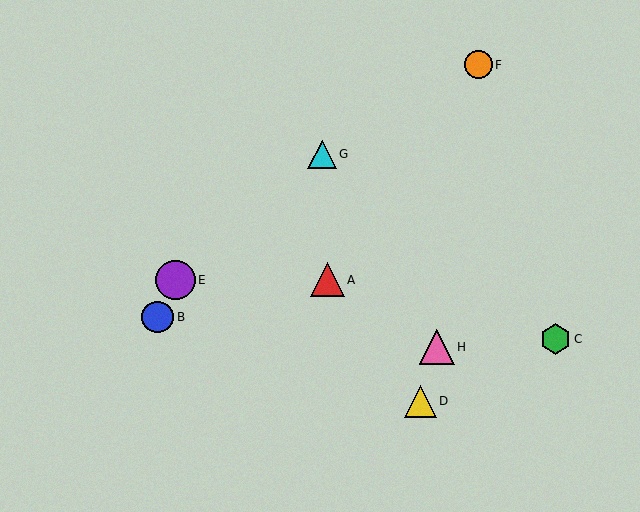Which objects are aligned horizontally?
Objects A, E are aligned horizontally.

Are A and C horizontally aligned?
No, A is at y≈280 and C is at y≈339.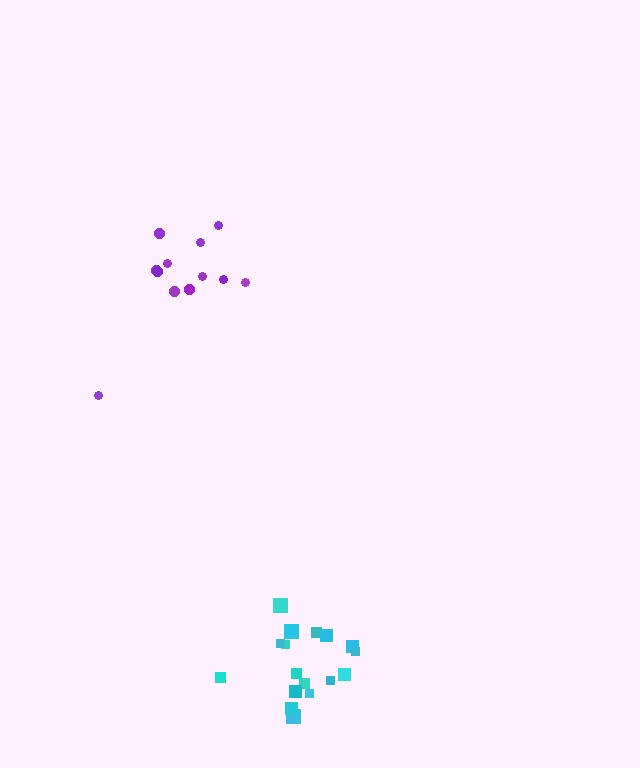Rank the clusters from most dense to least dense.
cyan, purple.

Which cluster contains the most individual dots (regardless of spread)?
Cyan (18).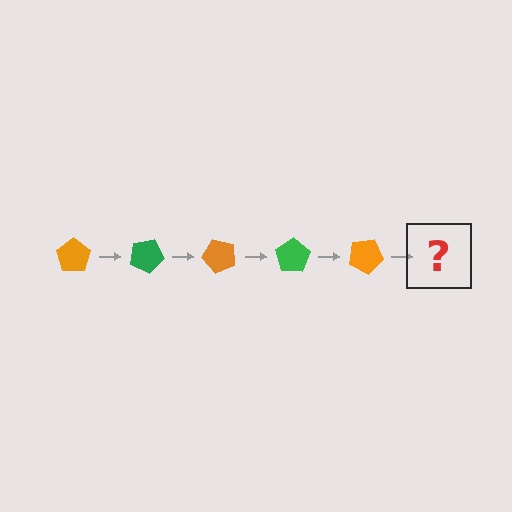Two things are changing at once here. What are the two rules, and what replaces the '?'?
The two rules are that it rotates 25 degrees each step and the color cycles through orange and green. The '?' should be a green pentagon, rotated 125 degrees from the start.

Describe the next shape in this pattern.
It should be a green pentagon, rotated 125 degrees from the start.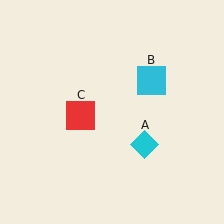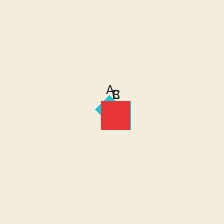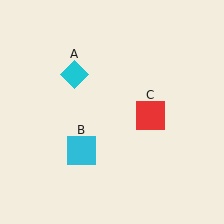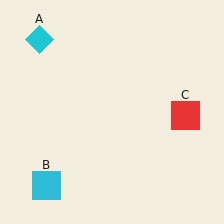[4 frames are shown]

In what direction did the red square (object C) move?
The red square (object C) moved right.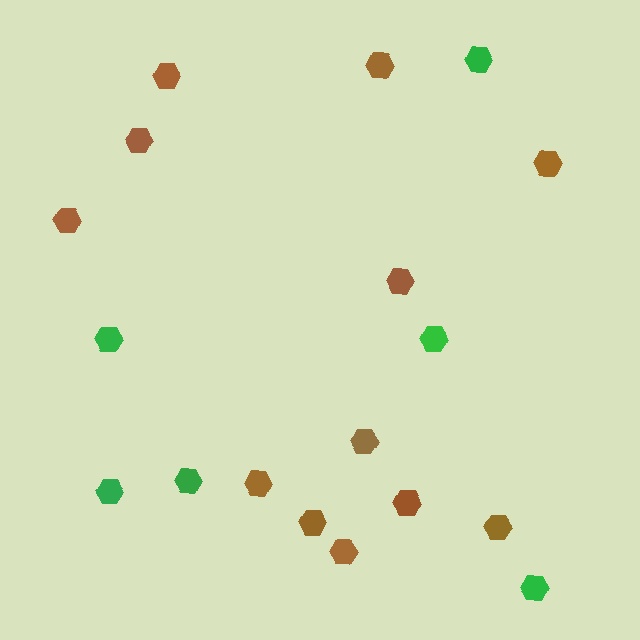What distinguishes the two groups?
There are 2 groups: one group of brown hexagons (12) and one group of green hexagons (6).